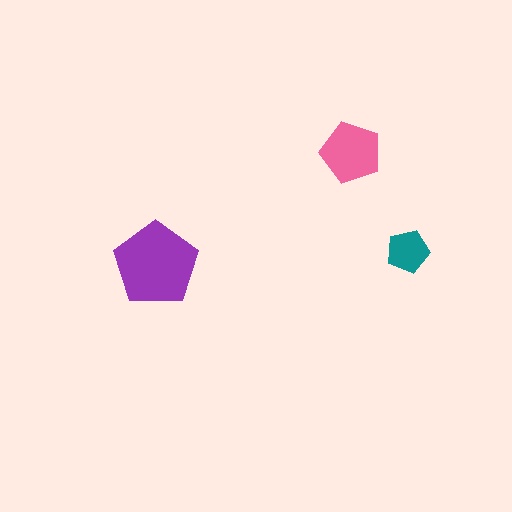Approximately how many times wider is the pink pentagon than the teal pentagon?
About 1.5 times wider.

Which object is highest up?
The pink pentagon is topmost.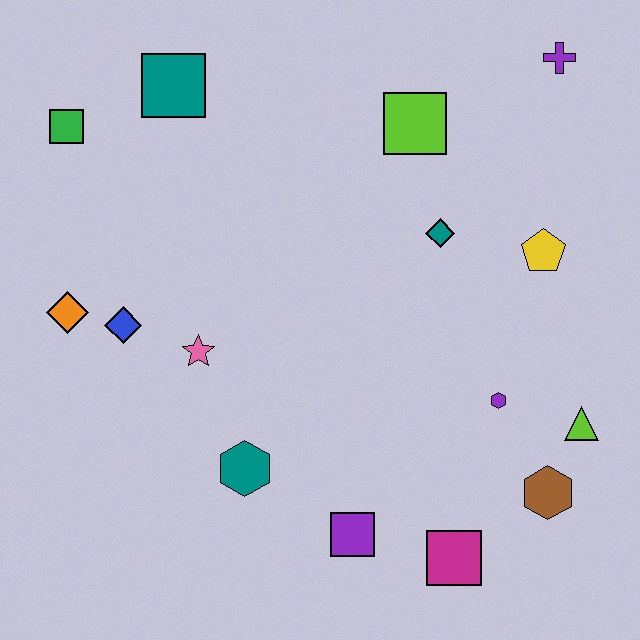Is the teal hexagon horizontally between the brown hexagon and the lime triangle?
No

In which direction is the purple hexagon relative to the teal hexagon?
The purple hexagon is to the right of the teal hexagon.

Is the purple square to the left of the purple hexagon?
Yes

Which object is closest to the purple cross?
The lime square is closest to the purple cross.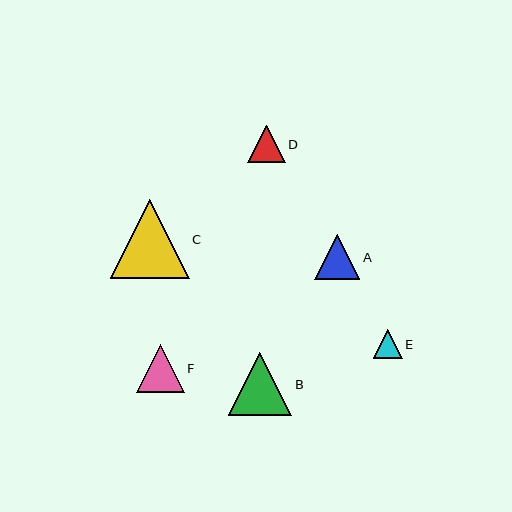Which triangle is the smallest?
Triangle E is the smallest with a size of approximately 29 pixels.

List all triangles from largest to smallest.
From largest to smallest: C, B, F, A, D, E.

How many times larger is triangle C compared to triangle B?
Triangle C is approximately 1.2 times the size of triangle B.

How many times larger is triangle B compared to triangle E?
Triangle B is approximately 2.2 times the size of triangle E.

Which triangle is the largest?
Triangle C is the largest with a size of approximately 79 pixels.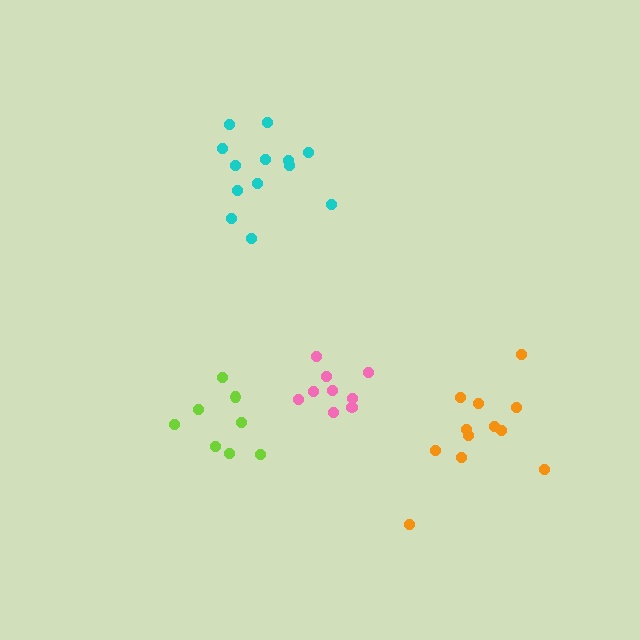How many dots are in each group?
Group 1: 9 dots, Group 2: 8 dots, Group 3: 12 dots, Group 4: 13 dots (42 total).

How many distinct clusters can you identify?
There are 4 distinct clusters.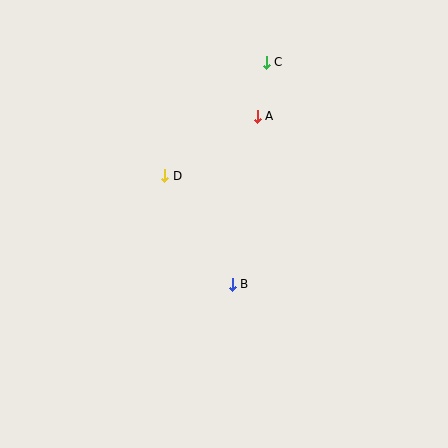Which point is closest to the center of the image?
Point B at (232, 284) is closest to the center.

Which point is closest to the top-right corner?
Point C is closest to the top-right corner.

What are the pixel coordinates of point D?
Point D is at (165, 176).